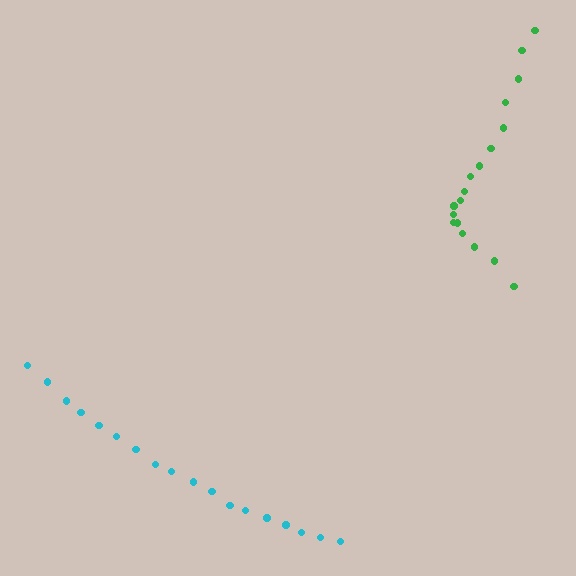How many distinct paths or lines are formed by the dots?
There are 2 distinct paths.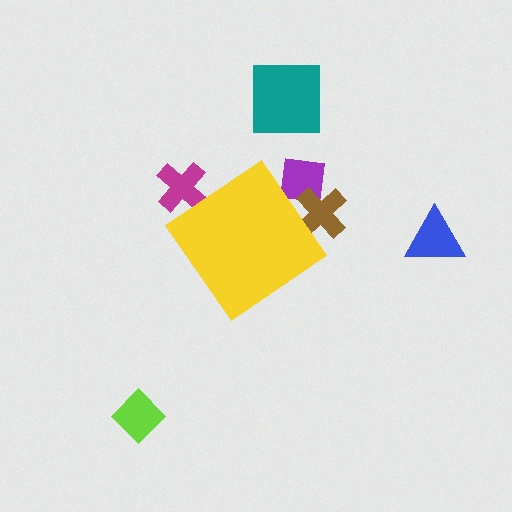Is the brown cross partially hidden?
Yes, the brown cross is partially hidden behind the yellow diamond.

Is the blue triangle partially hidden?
No, the blue triangle is fully visible.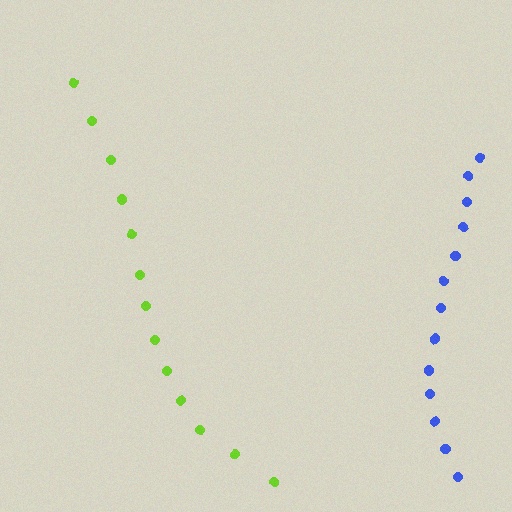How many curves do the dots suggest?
There are 2 distinct paths.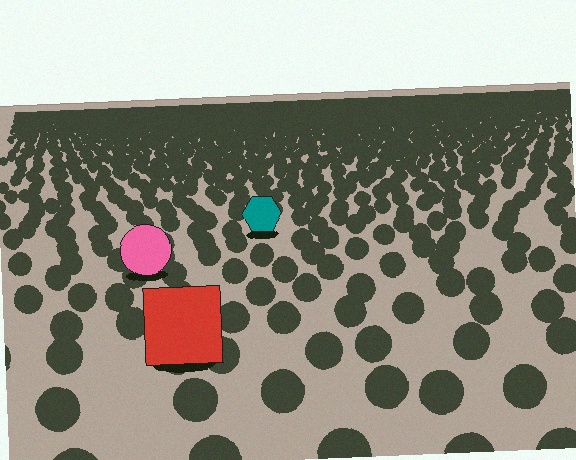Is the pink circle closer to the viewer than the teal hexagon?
Yes. The pink circle is closer — you can tell from the texture gradient: the ground texture is coarser near it.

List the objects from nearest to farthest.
From nearest to farthest: the red square, the pink circle, the teal hexagon.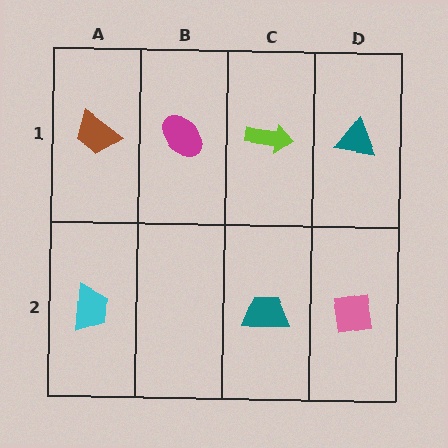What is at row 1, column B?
A magenta ellipse.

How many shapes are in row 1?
4 shapes.